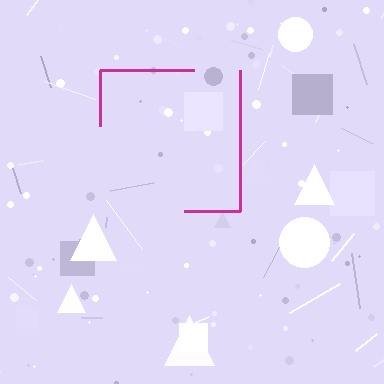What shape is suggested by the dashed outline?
The dashed outline suggests a square.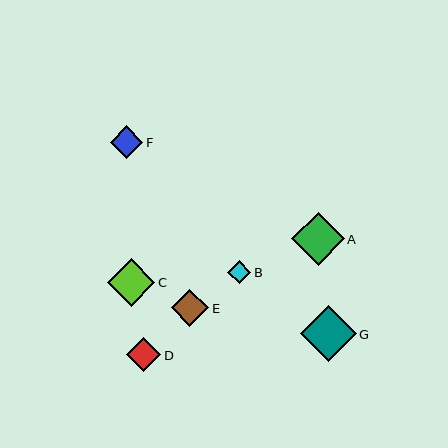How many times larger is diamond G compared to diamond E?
Diamond G is approximately 1.5 times the size of diamond E.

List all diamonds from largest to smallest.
From largest to smallest: G, A, C, E, D, F, B.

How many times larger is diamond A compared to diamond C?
Diamond A is approximately 1.1 times the size of diamond C.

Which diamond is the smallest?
Diamond B is the smallest with a size of approximately 23 pixels.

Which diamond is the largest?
Diamond G is the largest with a size of approximately 56 pixels.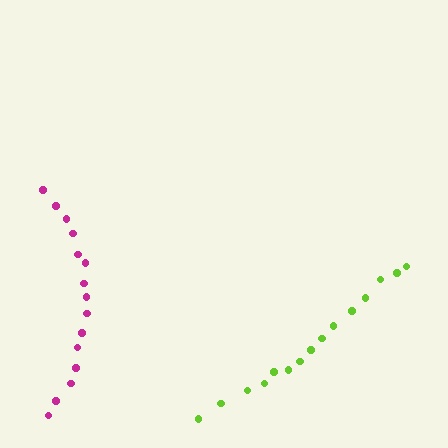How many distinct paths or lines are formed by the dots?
There are 2 distinct paths.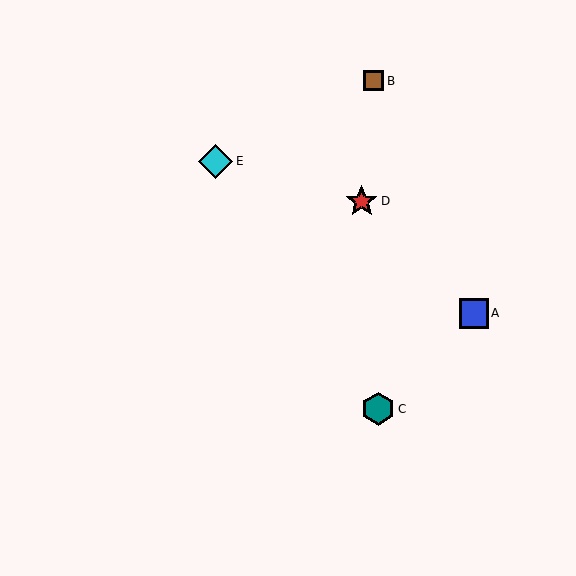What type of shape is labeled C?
Shape C is a teal hexagon.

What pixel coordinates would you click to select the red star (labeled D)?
Click at (362, 201) to select the red star D.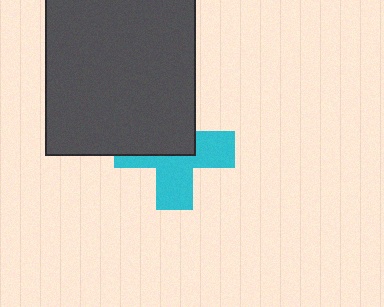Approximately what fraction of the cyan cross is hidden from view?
Roughly 47% of the cyan cross is hidden behind the dark gray rectangle.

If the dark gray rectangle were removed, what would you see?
You would see the complete cyan cross.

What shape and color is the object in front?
The object in front is a dark gray rectangle.